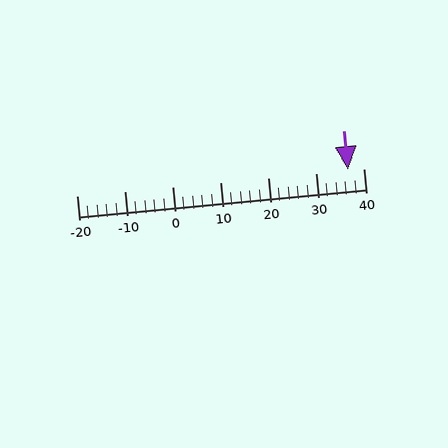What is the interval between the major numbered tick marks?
The major tick marks are spaced 10 units apart.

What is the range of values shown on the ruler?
The ruler shows values from -20 to 40.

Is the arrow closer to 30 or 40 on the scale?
The arrow is closer to 40.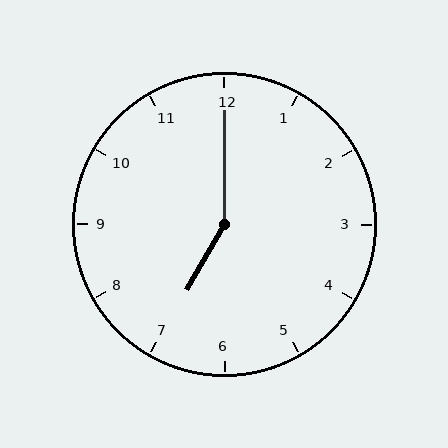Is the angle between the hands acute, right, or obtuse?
It is obtuse.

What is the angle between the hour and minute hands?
Approximately 150 degrees.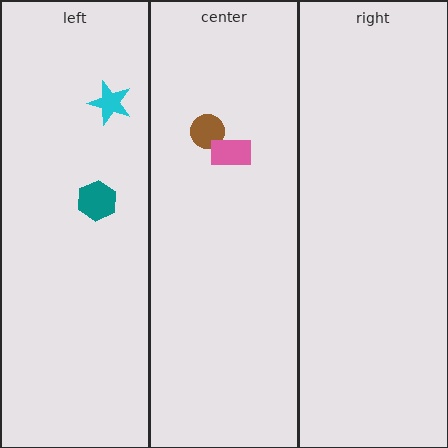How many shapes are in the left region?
2.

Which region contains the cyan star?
The left region.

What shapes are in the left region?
The cyan star, the teal hexagon.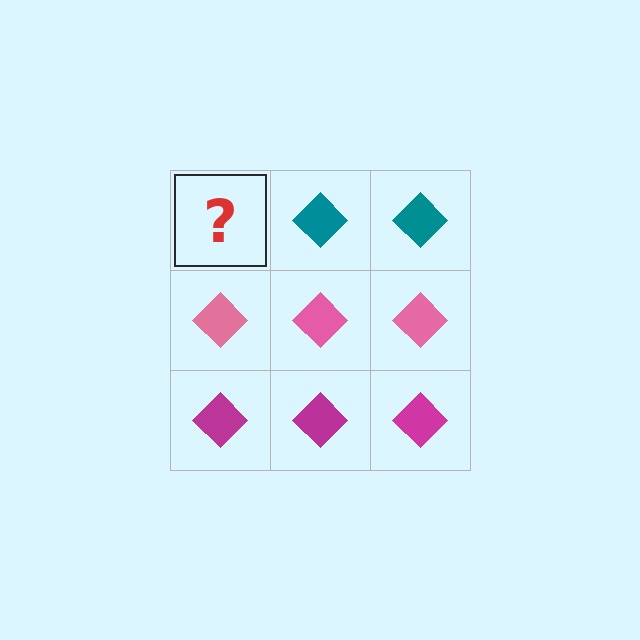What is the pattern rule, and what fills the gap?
The rule is that each row has a consistent color. The gap should be filled with a teal diamond.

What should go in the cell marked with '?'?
The missing cell should contain a teal diamond.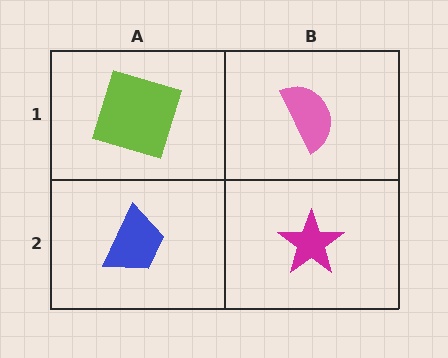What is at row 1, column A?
A lime square.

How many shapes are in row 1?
2 shapes.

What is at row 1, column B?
A pink semicircle.